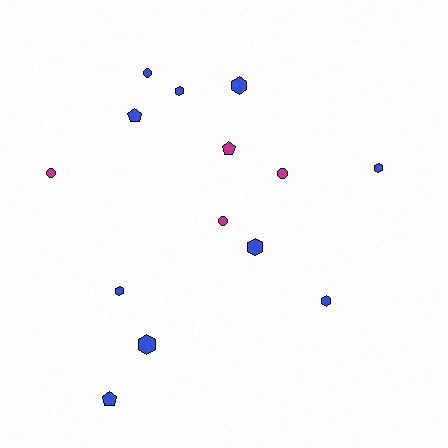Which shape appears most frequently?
Hexagon, with 7 objects.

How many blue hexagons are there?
There are 7 blue hexagons.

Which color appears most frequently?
Blue, with 10 objects.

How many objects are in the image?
There are 14 objects.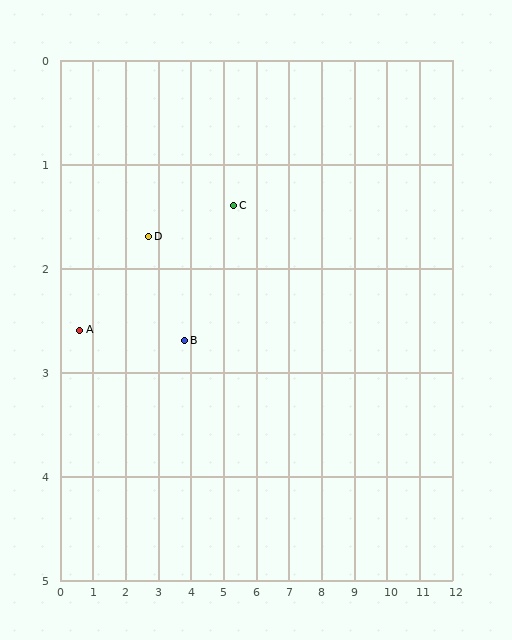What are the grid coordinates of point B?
Point B is at approximately (3.8, 2.7).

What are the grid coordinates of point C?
Point C is at approximately (5.3, 1.4).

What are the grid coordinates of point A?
Point A is at approximately (0.6, 2.6).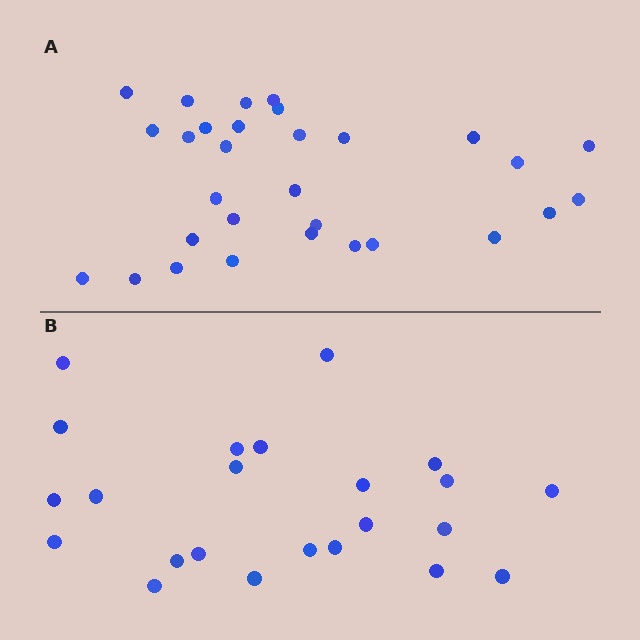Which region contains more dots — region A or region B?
Region A (the top region) has more dots.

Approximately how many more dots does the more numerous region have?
Region A has roughly 8 or so more dots than region B.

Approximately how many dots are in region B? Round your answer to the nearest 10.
About 20 dots. (The exact count is 23, which rounds to 20.)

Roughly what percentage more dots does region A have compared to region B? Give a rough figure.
About 30% more.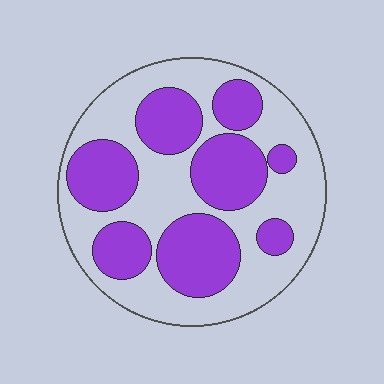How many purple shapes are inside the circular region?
8.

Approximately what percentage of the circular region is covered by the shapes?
Approximately 45%.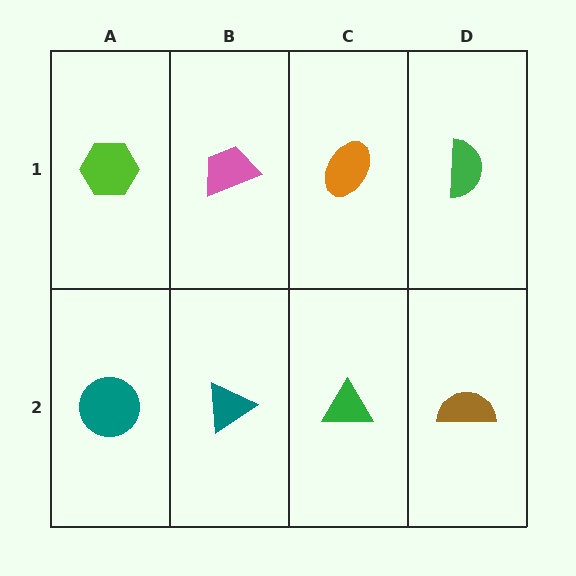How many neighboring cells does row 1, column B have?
3.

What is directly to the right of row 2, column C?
A brown semicircle.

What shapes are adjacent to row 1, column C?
A green triangle (row 2, column C), a pink trapezoid (row 1, column B), a green semicircle (row 1, column D).